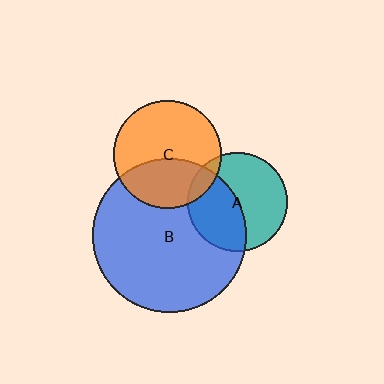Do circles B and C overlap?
Yes.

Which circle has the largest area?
Circle B (blue).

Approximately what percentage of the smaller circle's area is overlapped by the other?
Approximately 35%.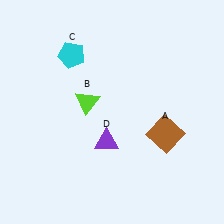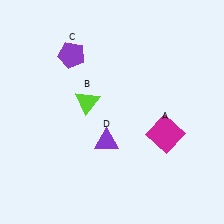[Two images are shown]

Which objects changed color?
A changed from brown to magenta. C changed from cyan to purple.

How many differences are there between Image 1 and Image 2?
There are 2 differences between the two images.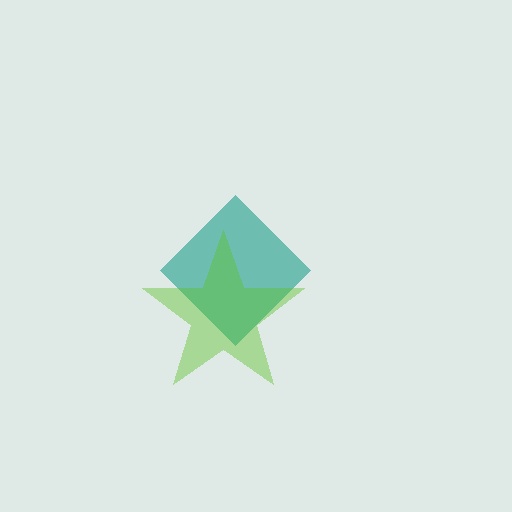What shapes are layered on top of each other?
The layered shapes are: a teal diamond, a lime star.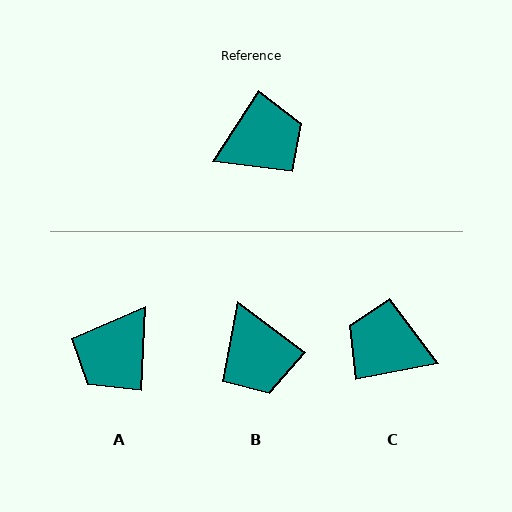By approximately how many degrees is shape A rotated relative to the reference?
Approximately 149 degrees clockwise.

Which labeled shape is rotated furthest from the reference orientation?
A, about 149 degrees away.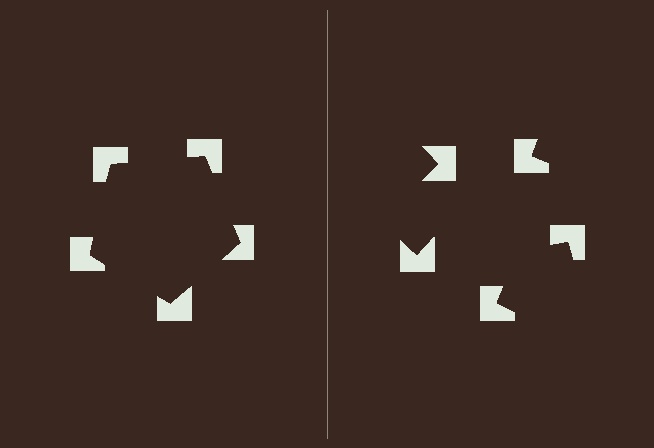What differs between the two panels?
The notched squares are positioned identically on both sides; only the wedge orientations differ. On the left they align to a pentagon; on the right they are misaligned.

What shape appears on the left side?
An illusory pentagon.